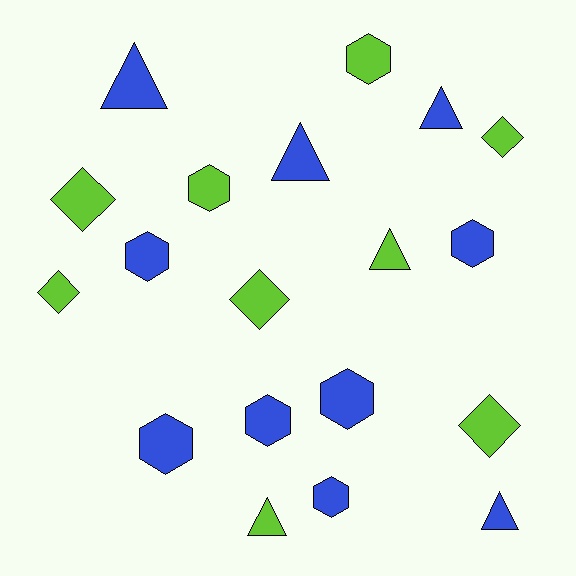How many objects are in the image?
There are 19 objects.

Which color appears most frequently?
Blue, with 10 objects.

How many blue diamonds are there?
There are no blue diamonds.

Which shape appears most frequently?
Hexagon, with 8 objects.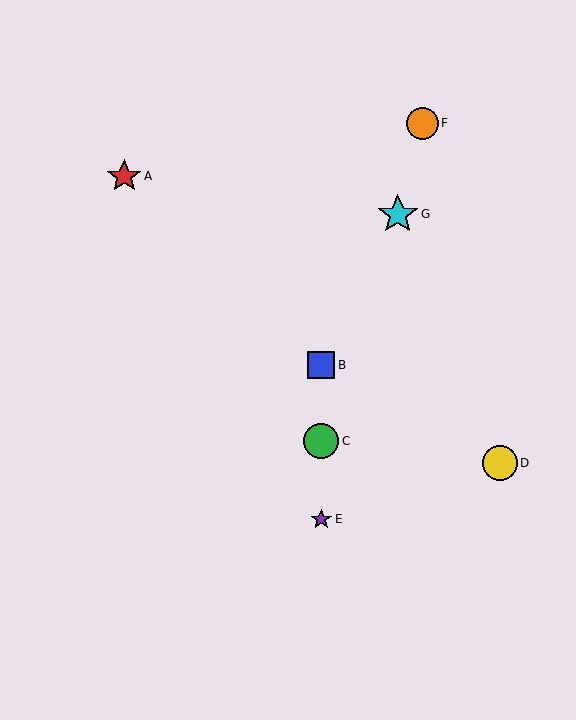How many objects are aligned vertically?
3 objects (B, C, E) are aligned vertically.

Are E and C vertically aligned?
Yes, both are at x≈321.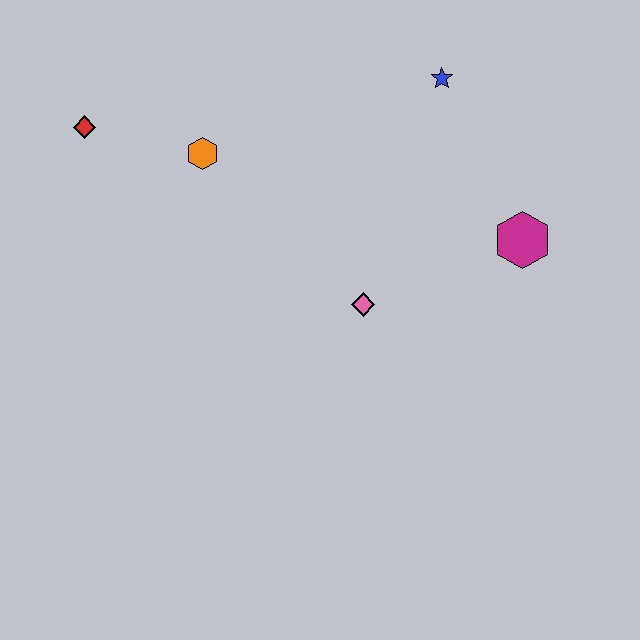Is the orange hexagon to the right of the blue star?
No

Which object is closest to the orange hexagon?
The red diamond is closest to the orange hexagon.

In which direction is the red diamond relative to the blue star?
The red diamond is to the left of the blue star.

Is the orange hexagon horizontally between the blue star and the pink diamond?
No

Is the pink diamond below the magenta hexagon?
Yes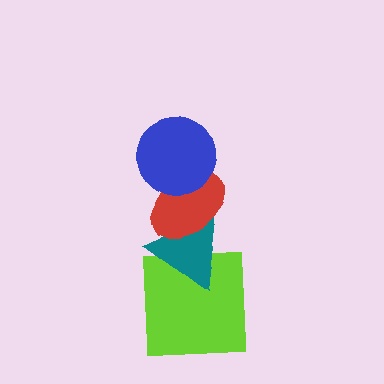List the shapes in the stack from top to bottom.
From top to bottom: the blue circle, the red ellipse, the teal triangle, the lime square.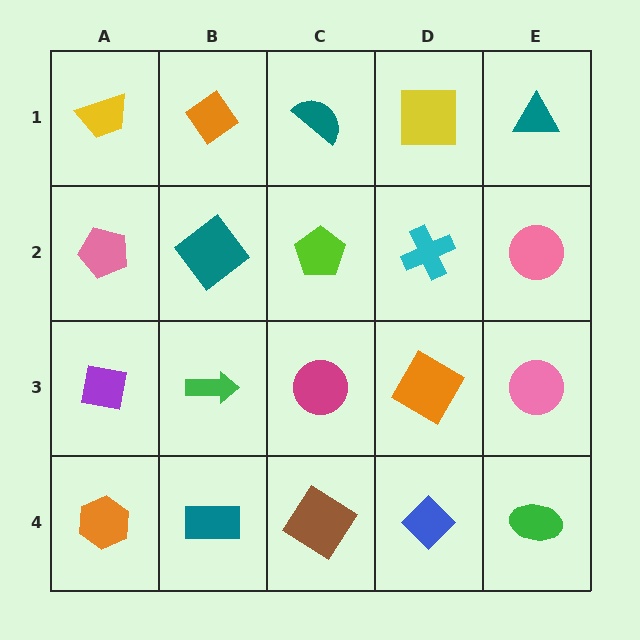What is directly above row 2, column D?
A yellow square.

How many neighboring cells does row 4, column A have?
2.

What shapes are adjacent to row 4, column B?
A green arrow (row 3, column B), an orange hexagon (row 4, column A), a brown diamond (row 4, column C).